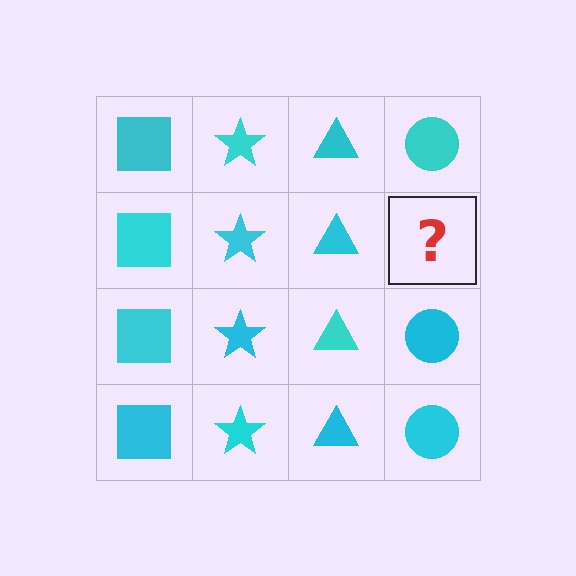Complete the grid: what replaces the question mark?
The question mark should be replaced with a cyan circle.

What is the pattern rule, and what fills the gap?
The rule is that each column has a consistent shape. The gap should be filled with a cyan circle.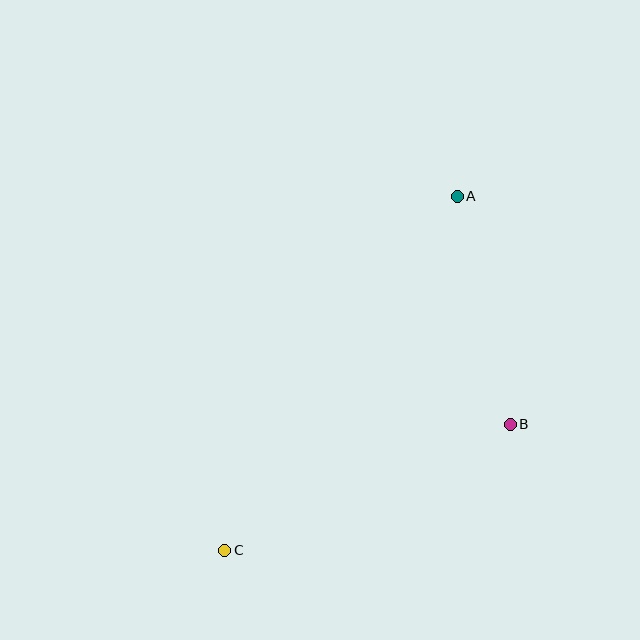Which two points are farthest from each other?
Points A and C are farthest from each other.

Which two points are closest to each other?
Points A and B are closest to each other.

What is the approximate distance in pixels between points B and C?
The distance between B and C is approximately 312 pixels.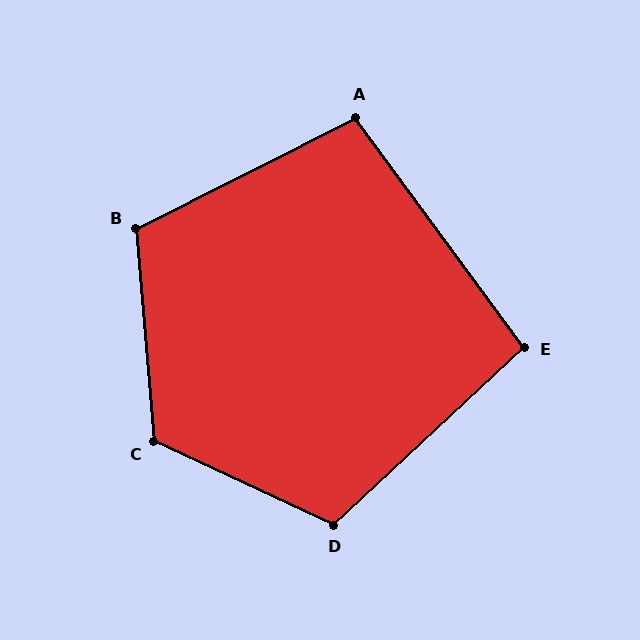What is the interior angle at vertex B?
Approximately 112 degrees (obtuse).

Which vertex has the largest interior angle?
C, at approximately 120 degrees.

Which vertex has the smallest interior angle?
E, at approximately 97 degrees.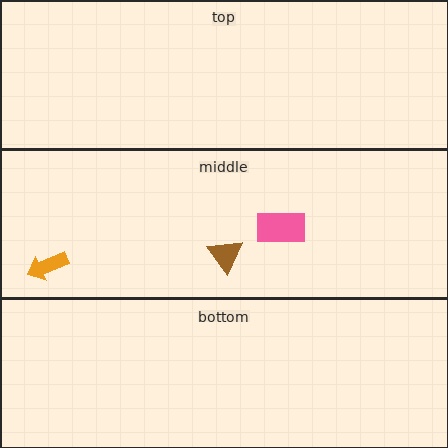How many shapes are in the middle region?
3.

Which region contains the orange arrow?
The middle region.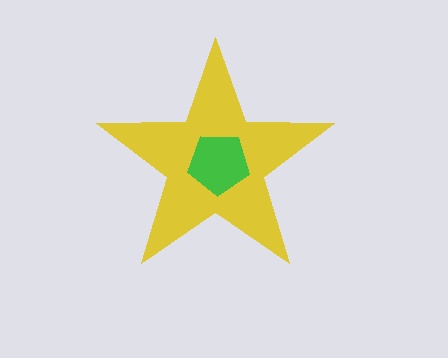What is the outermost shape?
The yellow star.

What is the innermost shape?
The green pentagon.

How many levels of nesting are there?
2.